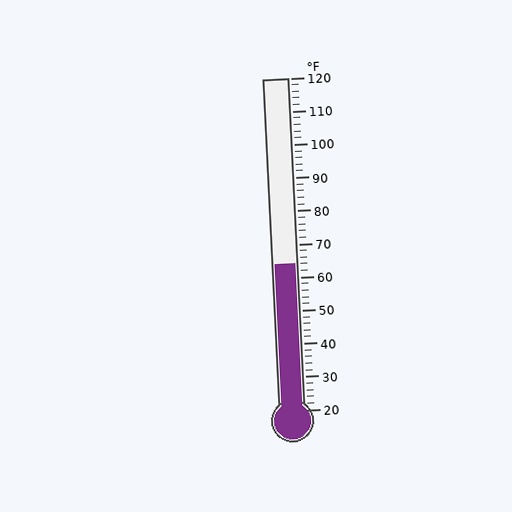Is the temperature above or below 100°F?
The temperature is below 100°F.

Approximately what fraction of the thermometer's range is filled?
The thermometer is filled to approximately 45% of its range.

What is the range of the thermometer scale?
The thermometer scale ranges from 20°F to 120°F.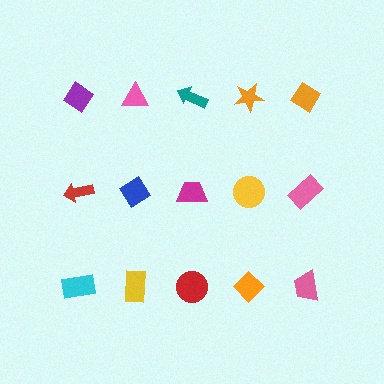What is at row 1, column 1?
A purple diamond.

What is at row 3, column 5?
A pink trapezoid.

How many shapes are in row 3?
5 shapes.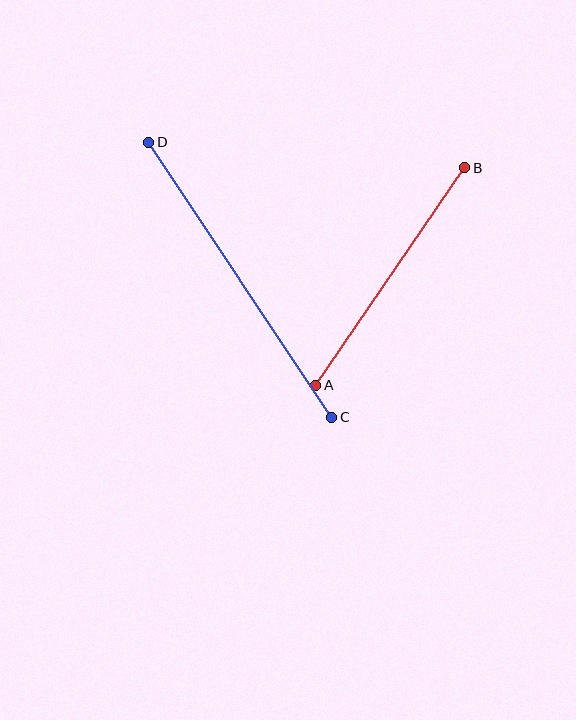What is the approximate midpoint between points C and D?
The midpoint is at approximately (240, 280) pixels.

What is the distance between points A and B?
The distance is approximately 264 pixels.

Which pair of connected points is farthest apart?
Points C and D are farthest apart.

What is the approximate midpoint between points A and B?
The midpoint is at approximately (390, 277) pixels.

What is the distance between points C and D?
The distance is approximately 330 pixels.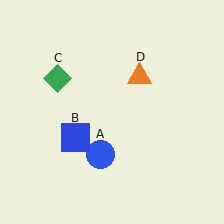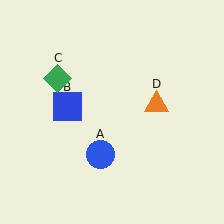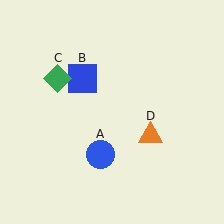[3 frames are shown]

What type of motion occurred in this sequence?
The blue square (object B), orange triangle (object D) rotated clockwise around the center of the scene.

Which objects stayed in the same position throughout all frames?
Blue circle (object A) and green diamond (object C) remained stationary.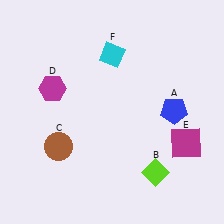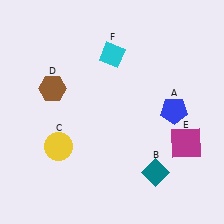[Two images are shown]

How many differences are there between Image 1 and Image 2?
There are 3 differences between the two images.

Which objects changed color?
B changed from lime to teal. C changed from brown to yellow. D changed from magenta to brown.